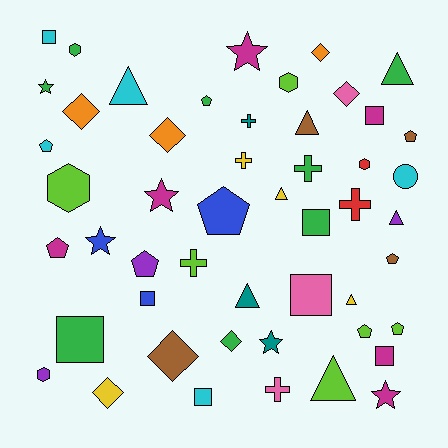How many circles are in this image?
There is 1 circle.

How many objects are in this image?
There are 50 objects.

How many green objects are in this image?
There are 8 green objects.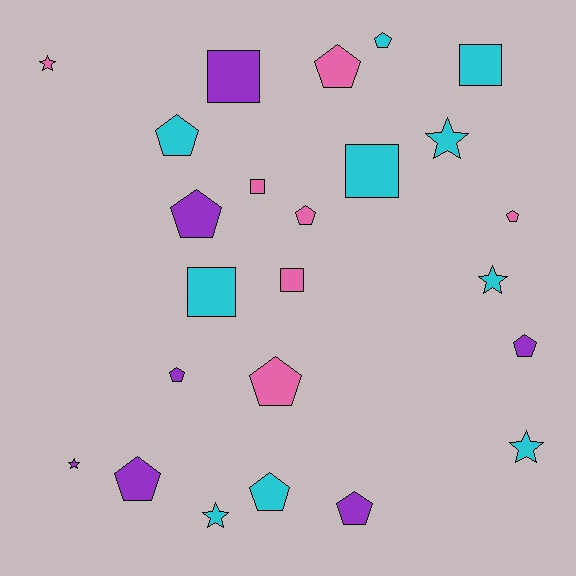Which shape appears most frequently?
Pentagon, with 12 objects.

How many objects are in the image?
There are 24 objects.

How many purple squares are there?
There is 1 purple square.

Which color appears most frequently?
Cyan, with 10 objects.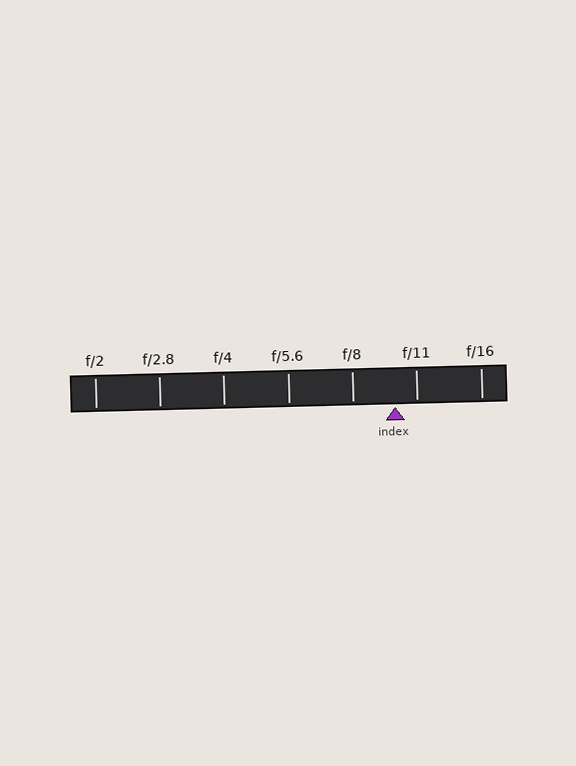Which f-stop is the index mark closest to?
The index mark is closest to f/11.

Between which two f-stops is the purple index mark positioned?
The index mark is between f/8 and f/11.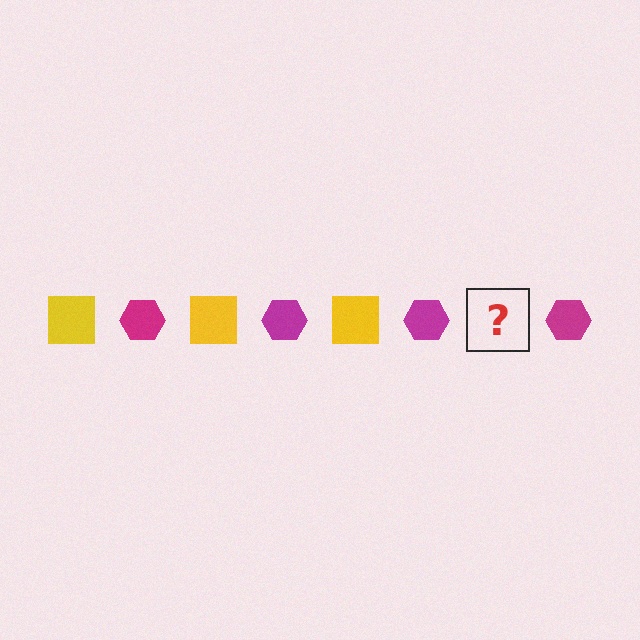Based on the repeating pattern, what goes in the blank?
The blank should be a yellow square.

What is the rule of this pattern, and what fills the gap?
The rule is that the pattern alternates between yellow square and magenta hexagon. The gap should be filled with a yellow square.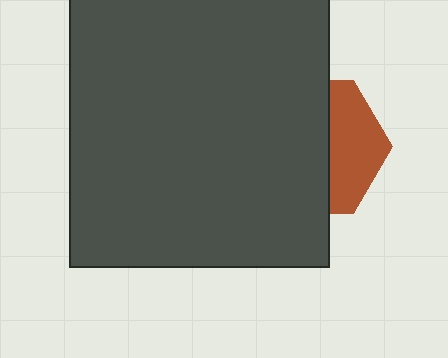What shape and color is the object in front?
The object in front is a dark gray rectangle.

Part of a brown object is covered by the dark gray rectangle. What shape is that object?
It is a hexagon.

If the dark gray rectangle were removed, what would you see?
You would see the complete brown hexagon.